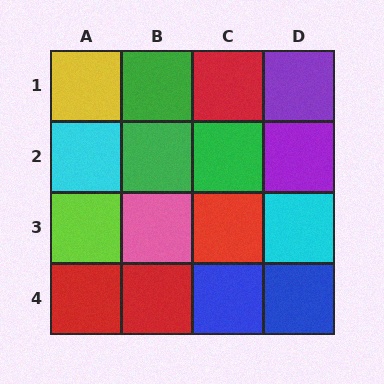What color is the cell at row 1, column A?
Yellow.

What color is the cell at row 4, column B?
Red.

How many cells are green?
3 cells are green.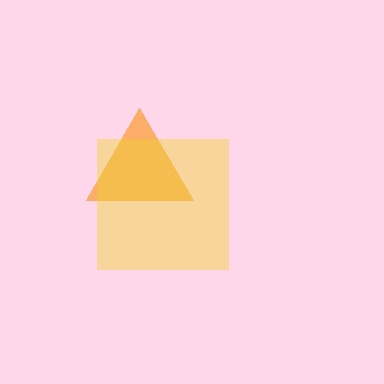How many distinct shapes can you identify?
There are 2 distinct shapes: an orange triangle, a yellow square.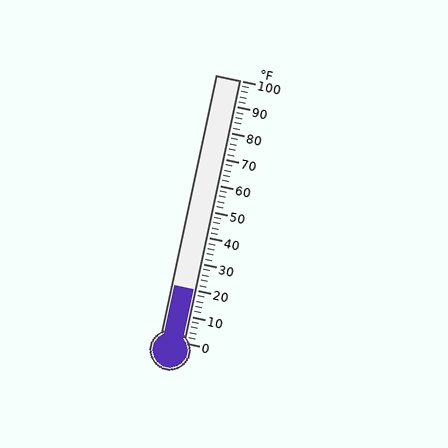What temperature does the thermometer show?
The thermometer shows approximately 20°F.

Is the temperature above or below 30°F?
The temperature is below 30°F.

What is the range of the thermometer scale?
The thermometer scale ranges from 0°F to 100°F.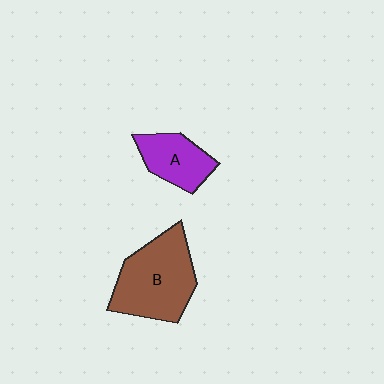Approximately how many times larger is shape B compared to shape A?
Approximately 1.8 times.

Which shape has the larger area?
Shape B (brown).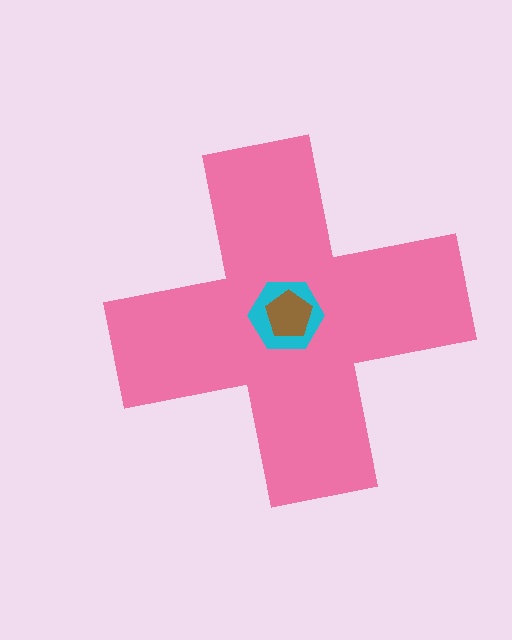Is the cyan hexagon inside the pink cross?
Yes.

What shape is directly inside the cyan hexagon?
The brown pentagon.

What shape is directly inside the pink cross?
The cyan hexagon.